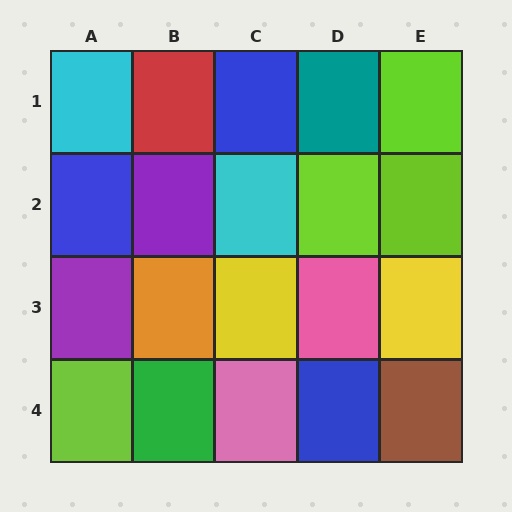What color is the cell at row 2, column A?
Blue.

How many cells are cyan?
2 cells are cyan.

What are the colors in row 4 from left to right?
Lime, green, pink, blue, brown.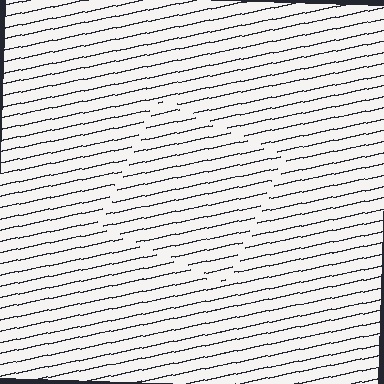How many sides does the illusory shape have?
4 sides — the line-ends trace a square.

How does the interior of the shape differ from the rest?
The interior of the shape contains the same grating, shifted by half a period — the contour is defined by the phase discontinuity where line-ends from the inner and outer gratings abut.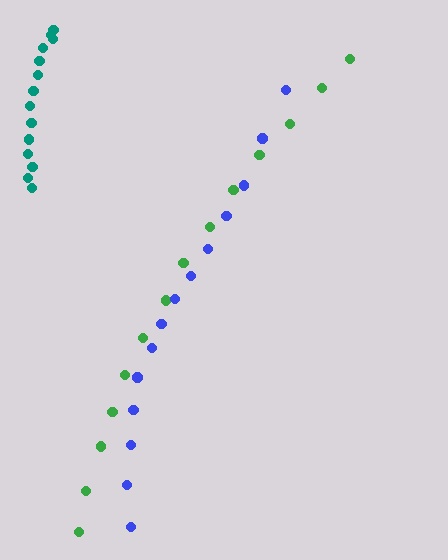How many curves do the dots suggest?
There are 3 distinct paths.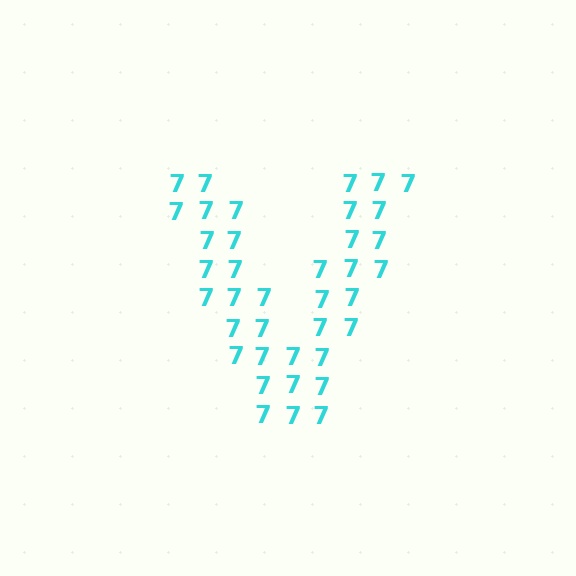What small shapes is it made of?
It is made of small digit 7's.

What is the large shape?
The large shape is the letter V.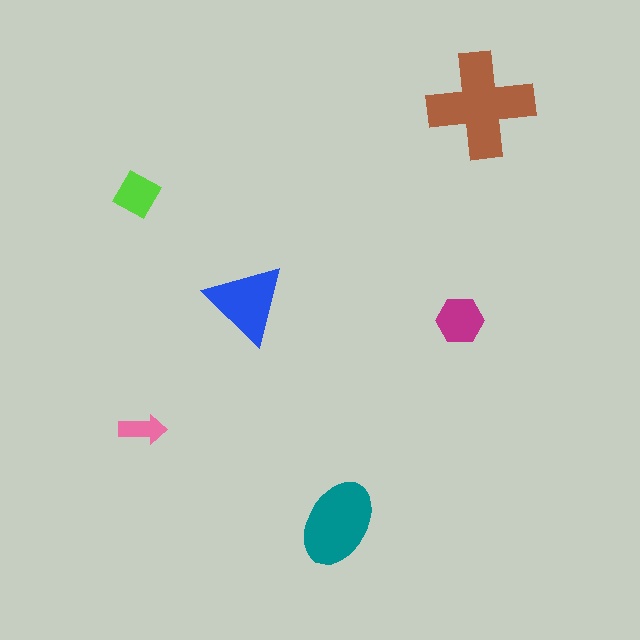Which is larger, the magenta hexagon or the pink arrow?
The magenta hexagon.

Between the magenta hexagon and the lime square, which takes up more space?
The magenta hexagon.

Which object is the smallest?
The pink arrow.